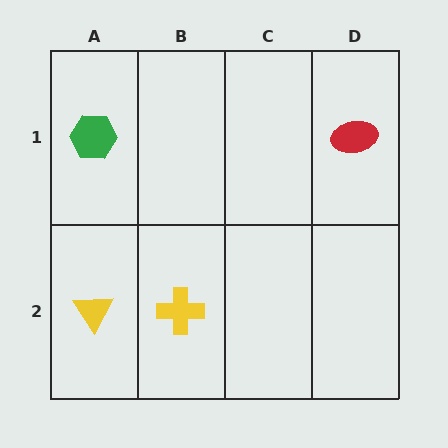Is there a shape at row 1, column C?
No, that cell is empty.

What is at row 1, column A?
A green hexagon.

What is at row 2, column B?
A yellow cross.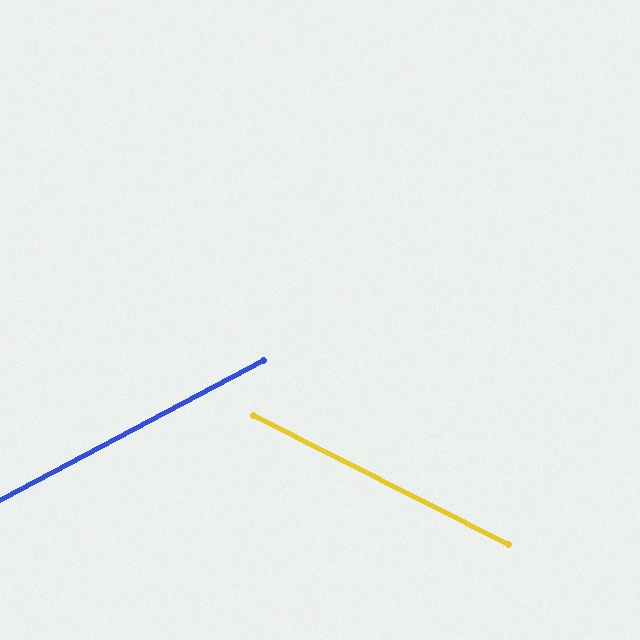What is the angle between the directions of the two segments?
Approximately 55 degrees.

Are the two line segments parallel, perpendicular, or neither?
Neither parallel nor perpendicular — they differ by about 55°.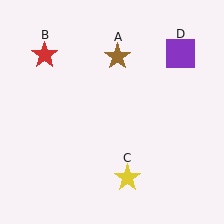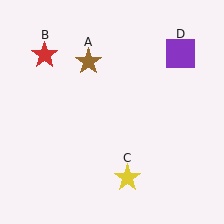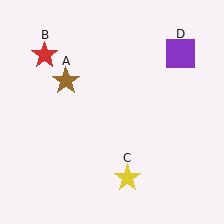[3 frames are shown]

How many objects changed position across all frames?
1 object changed position: brown star (object A).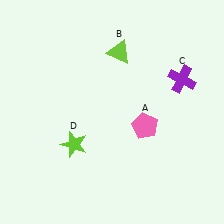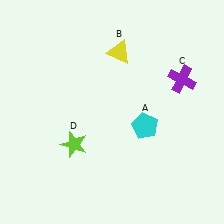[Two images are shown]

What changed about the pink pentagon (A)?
In Image 1, A is pink. In Image 2, it changed to cyan.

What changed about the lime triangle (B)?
In Image 1, B is lime. In Image 2, it changed to yellow.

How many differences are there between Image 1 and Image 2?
There are 2 differences between the two images.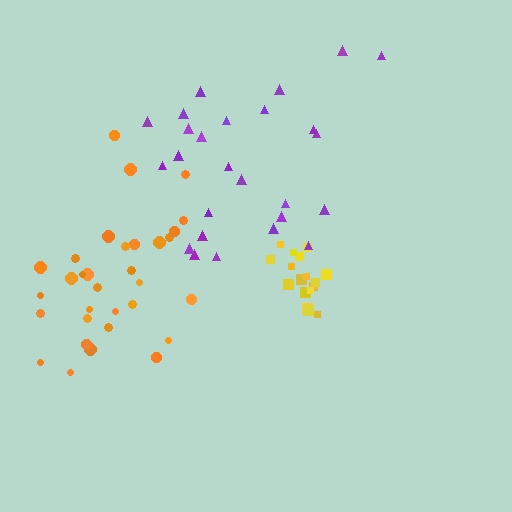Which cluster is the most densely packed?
Yellow.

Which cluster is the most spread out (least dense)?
Orange.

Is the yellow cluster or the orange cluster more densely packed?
Yellow.